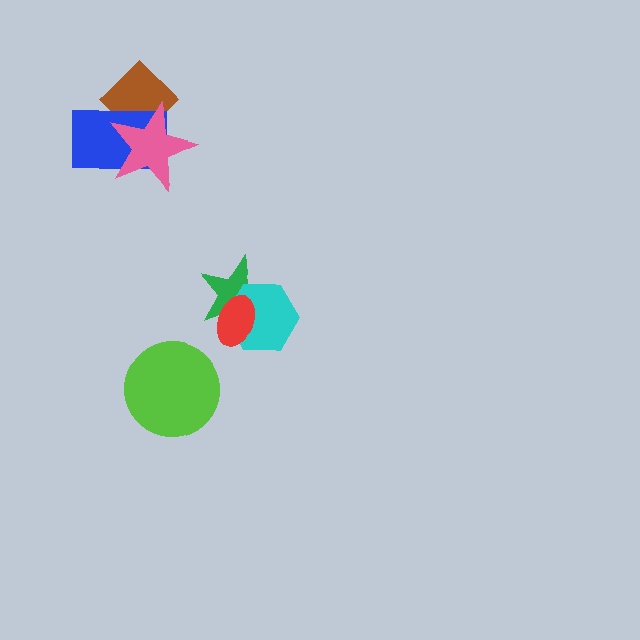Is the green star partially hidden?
Yes, it is partially covered by another shape.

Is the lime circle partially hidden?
No, no other shape covers it.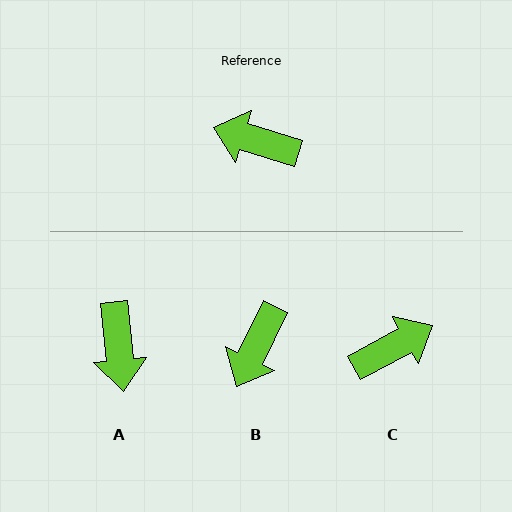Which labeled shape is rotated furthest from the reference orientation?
C, about 134 degrees away.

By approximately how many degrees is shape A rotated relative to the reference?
Approximately 113 degrees counter-clockwise.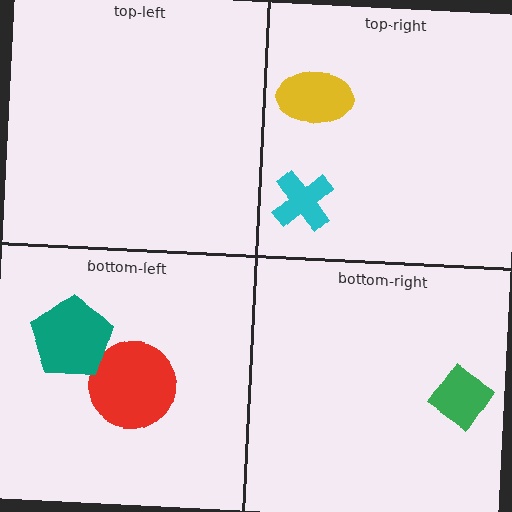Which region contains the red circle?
The bottom-left region.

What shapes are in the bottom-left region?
The red circle, the teal pentagon.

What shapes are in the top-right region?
The cyan cross, the yellow ellipse.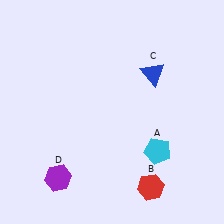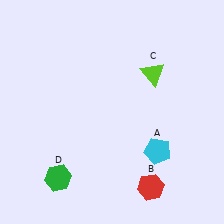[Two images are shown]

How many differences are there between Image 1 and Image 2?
There are 2 differences between the two images.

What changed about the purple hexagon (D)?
In Image 1, D is purple. In Image 2, it changed to green.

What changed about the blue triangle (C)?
In Image 1, C is blue. In Image 2, it changed to lime.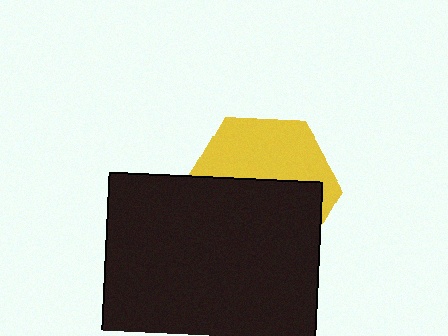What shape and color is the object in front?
The object in front is a black square.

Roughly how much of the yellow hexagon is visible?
A small part of it is visible (roughly 45%).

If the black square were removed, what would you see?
You would see the complete yellow hexagon.